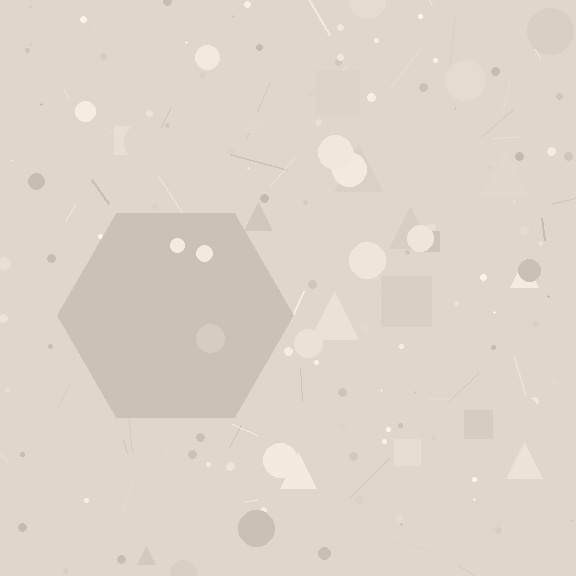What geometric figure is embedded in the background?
A hexagon is embedded in the background.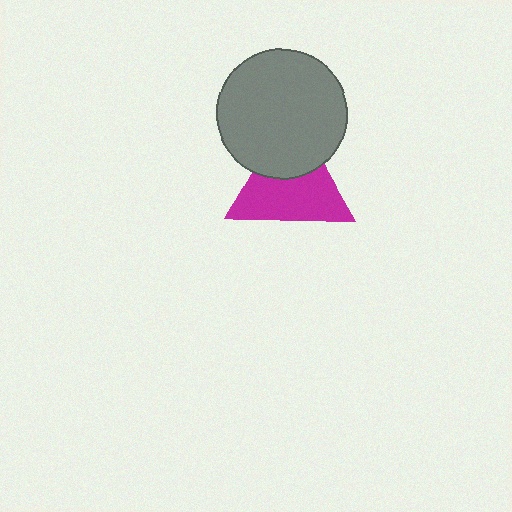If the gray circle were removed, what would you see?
You would see the complete magenta triangle.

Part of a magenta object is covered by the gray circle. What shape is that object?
It is a triangle.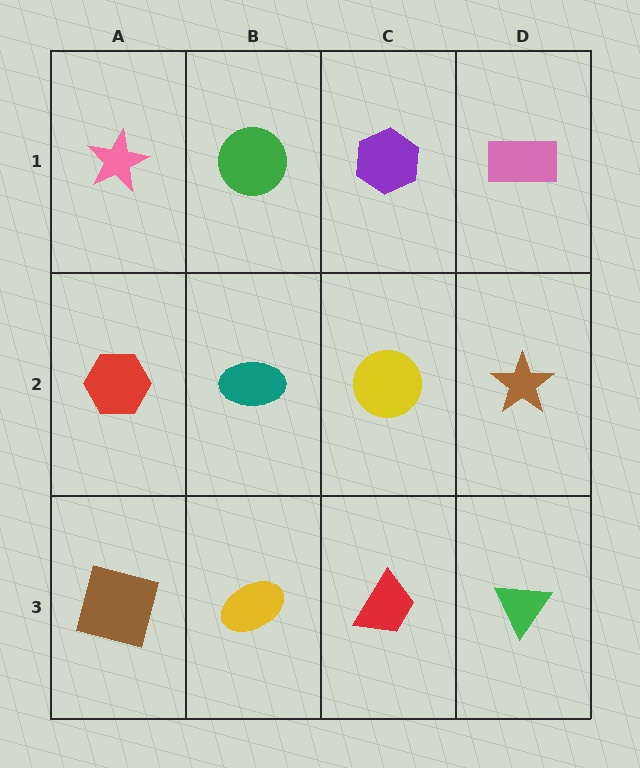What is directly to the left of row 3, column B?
A brown square.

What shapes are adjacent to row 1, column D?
A brown star (row 2, column D), a purple hexagon (row 1, column C).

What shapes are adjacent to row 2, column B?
A green circle (row 1, column B), a yellow ellipse (row 3, column B), a red hexagon (row 2, column A), a yellow circle (row 2, column C).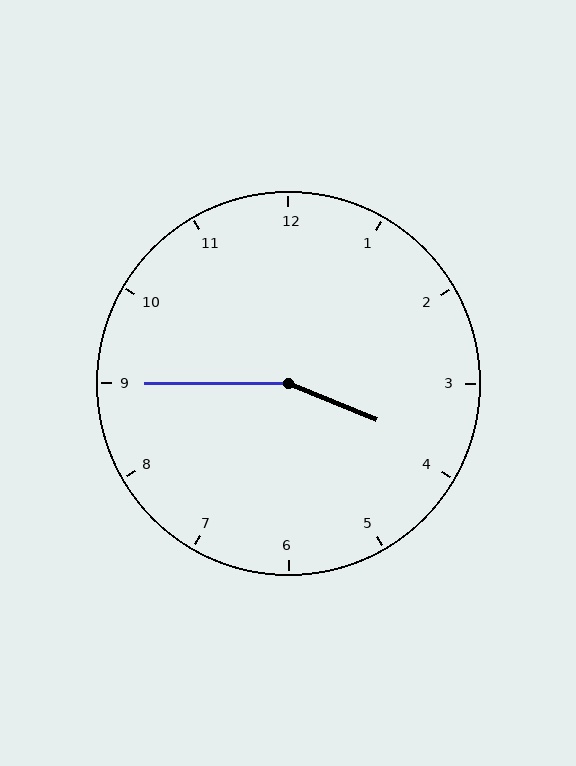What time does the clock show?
3:45.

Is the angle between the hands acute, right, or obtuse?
It is obtuse.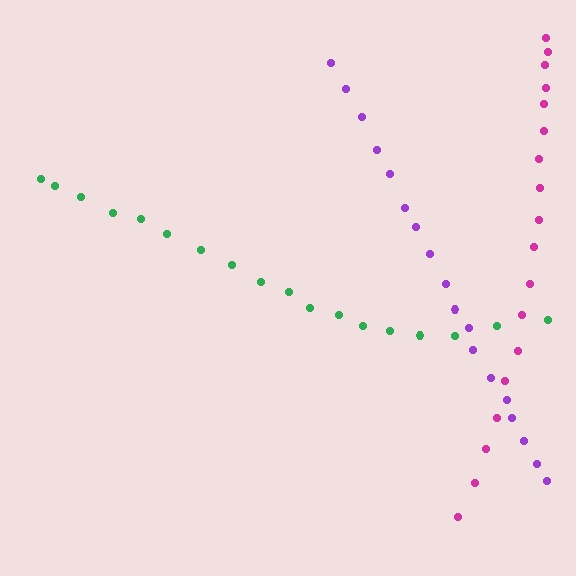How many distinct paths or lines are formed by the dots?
There are 3 distinct paths.